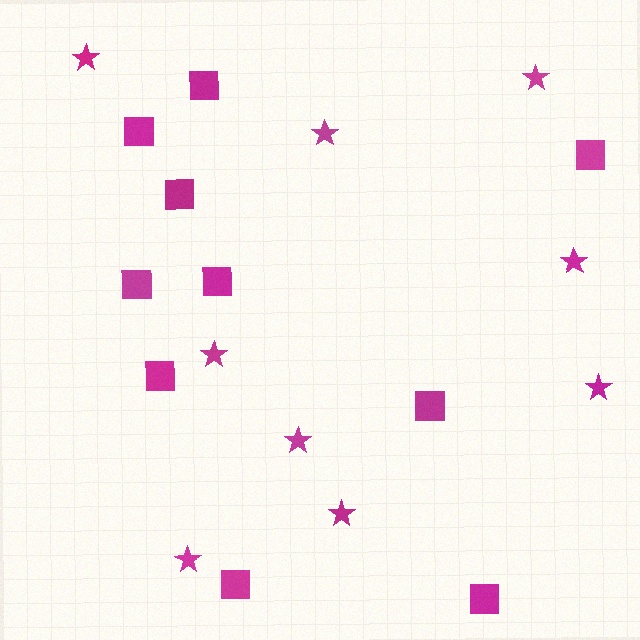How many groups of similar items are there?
There are 2 groups: one group of squares (10) and one group of stars (9).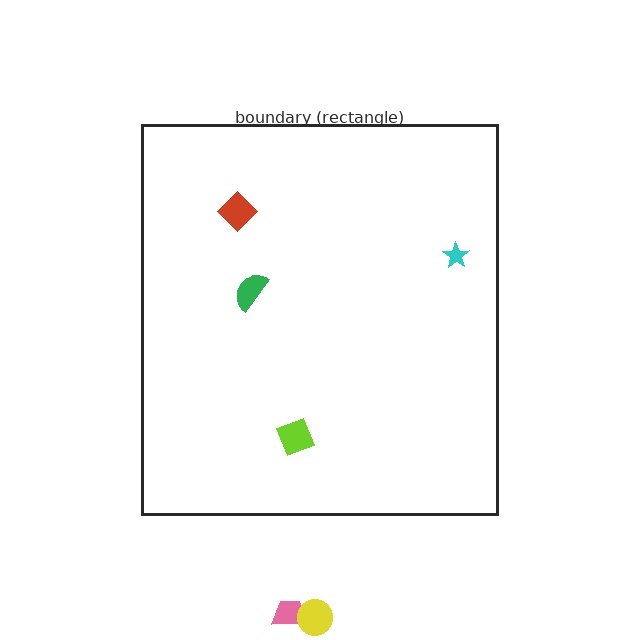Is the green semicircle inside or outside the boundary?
Inside.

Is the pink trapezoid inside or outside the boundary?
Outside.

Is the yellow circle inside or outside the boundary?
Outside.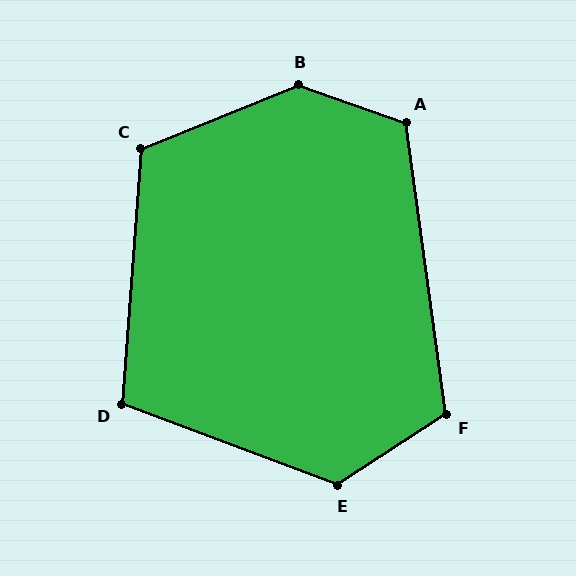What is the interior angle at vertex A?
Approximately 117 degrees (obtuse).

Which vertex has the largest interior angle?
B, at approximately 139 degrees.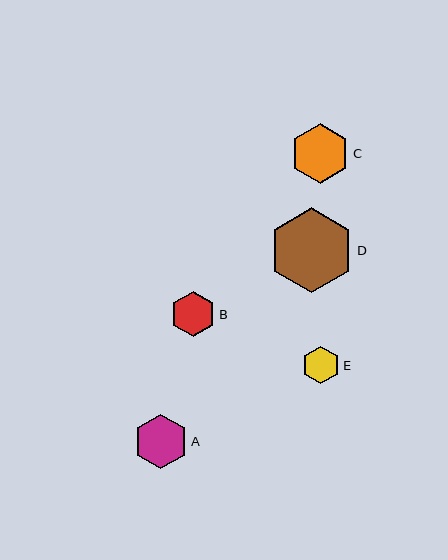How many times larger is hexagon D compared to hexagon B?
Hexagon D is approximately 1.9 times the size of hexagon B.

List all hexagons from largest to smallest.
From largest to smallest: D, C, A, B, E.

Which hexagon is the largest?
Hexagon D is the largest with a size of approximately 85 pixels.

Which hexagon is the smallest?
Hexagon E is the smallest with a size of approximately 38 pixels.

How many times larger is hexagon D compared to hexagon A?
Hexagon D is approximately 1.5 times the size of hexagon A.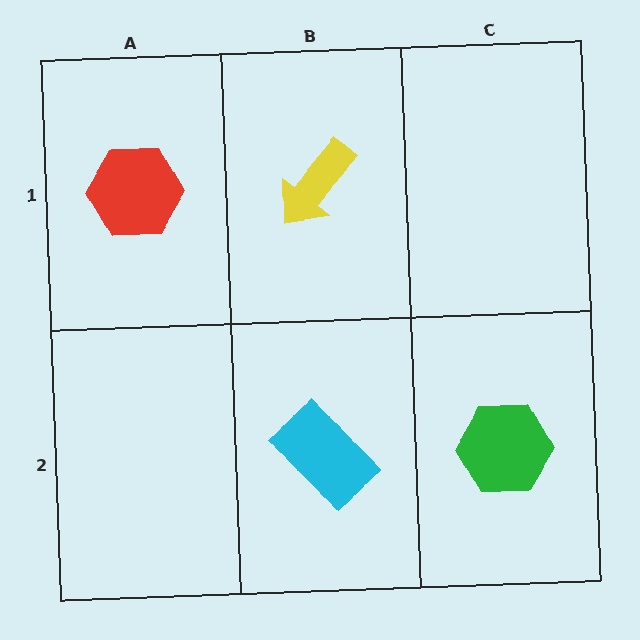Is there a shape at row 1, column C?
No, that cell is empty.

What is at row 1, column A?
A red hexagon.